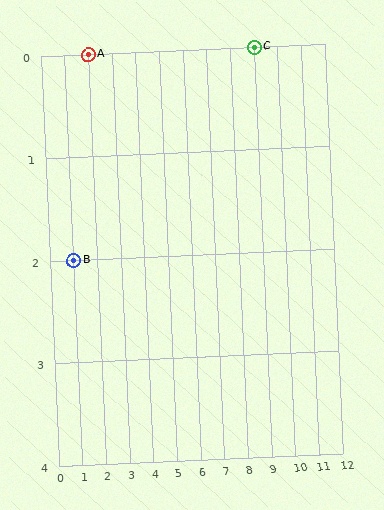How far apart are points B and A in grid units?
Points B and A are 1 column and 2 rows apart (about 2.2 grid units diagonally).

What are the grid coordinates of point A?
Point A is at grid coordinates (2, 0).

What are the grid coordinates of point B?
Point B is at grid coordinates (1, 2).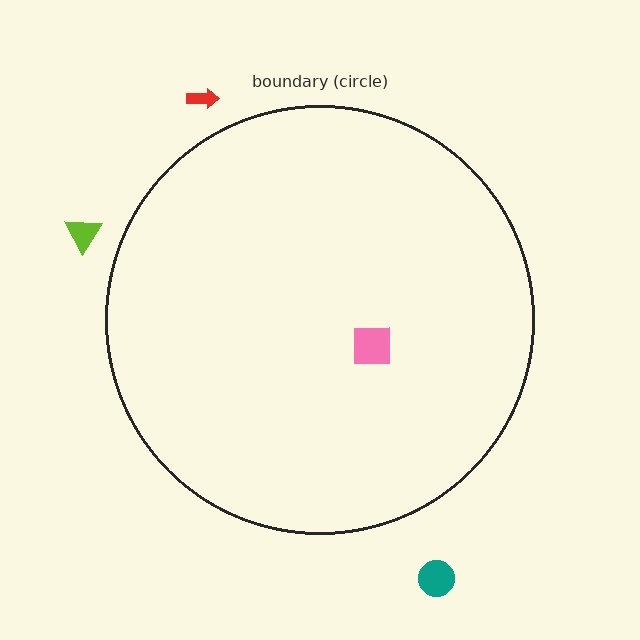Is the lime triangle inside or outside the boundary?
Outside.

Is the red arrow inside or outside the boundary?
Outside.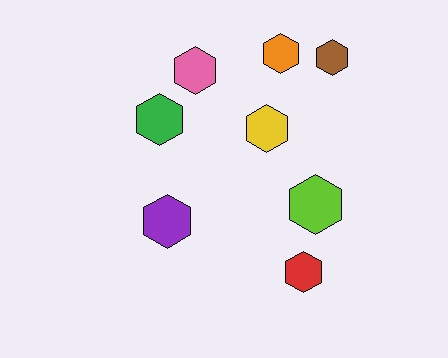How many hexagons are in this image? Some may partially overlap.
There are 8 hexagons.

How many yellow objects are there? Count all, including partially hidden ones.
There is 1 yellow object.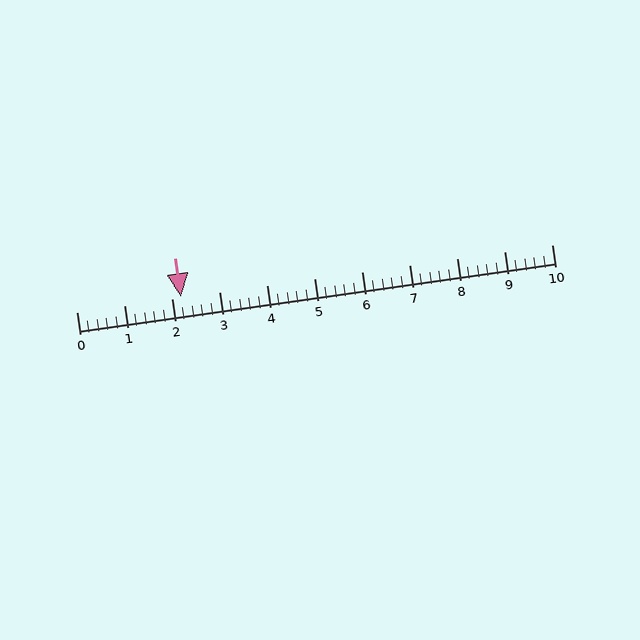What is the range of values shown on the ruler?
The ruler shows values from 0 to 10.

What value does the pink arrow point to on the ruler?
The pink arrow points to approximately 2.2.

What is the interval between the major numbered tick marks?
The major tick marks are spaced 1 units apart.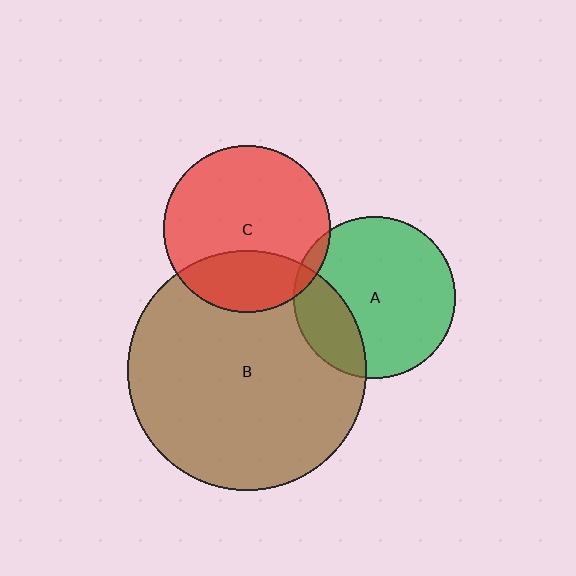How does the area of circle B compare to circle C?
Approximately 2.1 times.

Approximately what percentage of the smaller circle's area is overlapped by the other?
Approximately 25%.